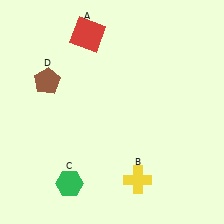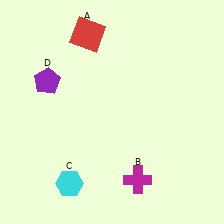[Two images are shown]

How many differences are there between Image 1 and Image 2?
There are 3 differences between the two images.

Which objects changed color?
B changed from yellow to magenta. C changed from green to cyan. D changed from brown to purple.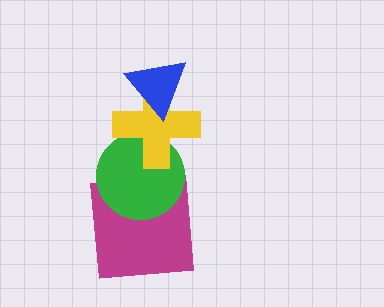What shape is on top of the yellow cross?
The blue triangle is on top of the yellow cross.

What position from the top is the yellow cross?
The yellow cross is 2nd from the top.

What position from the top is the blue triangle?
The blue triangle is 1st from the top.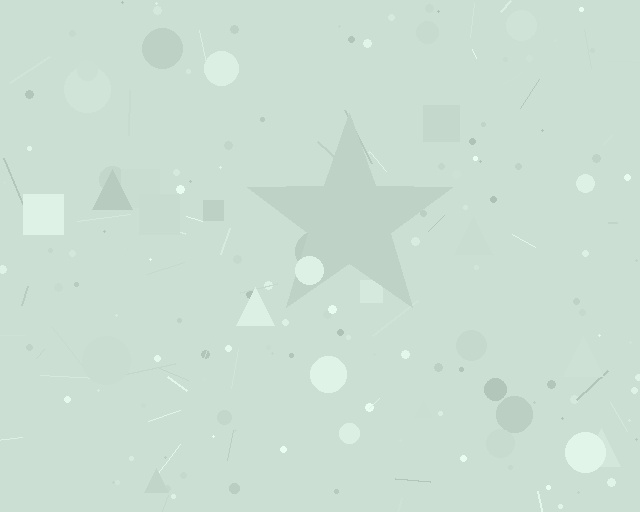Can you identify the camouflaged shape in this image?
The camouflaged shape is a star.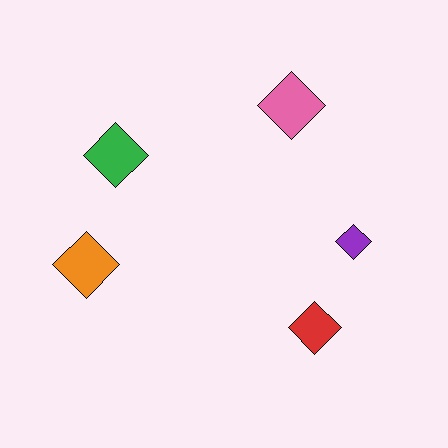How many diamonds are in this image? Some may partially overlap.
There are 5 diamonds.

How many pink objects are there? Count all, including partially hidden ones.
There is 1 pink object.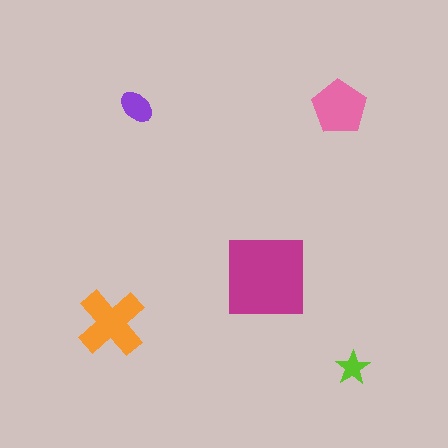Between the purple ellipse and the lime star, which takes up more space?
The purple ellipse.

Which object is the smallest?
The lime star.